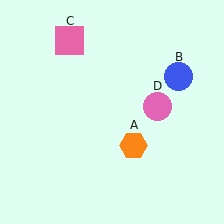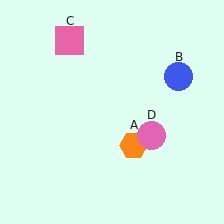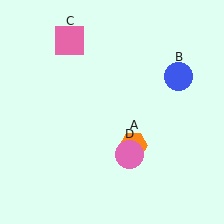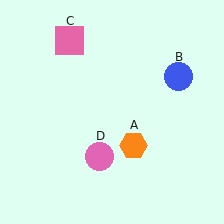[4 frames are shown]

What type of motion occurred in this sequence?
The pink circle (object D) rotated clockwise around the center of the scene.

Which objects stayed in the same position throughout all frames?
Orange hexagon (object A) and blue circle (object B) and pink square (object C) remained stationary.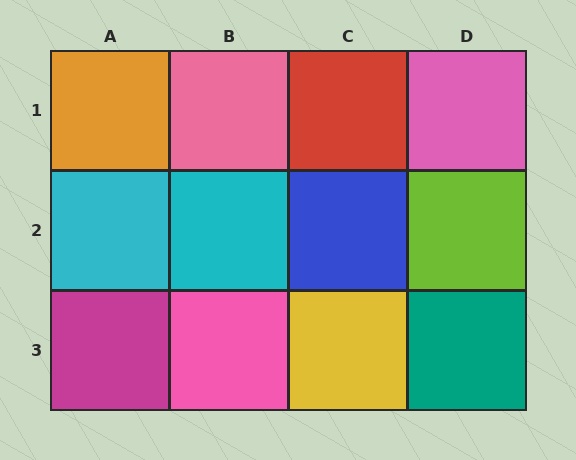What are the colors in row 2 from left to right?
Cyan, cyan, blue, lime.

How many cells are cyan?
2 cells are cyan.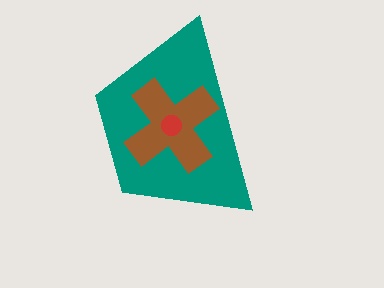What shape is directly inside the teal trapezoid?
The brown cross.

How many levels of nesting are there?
3.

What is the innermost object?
The red circle.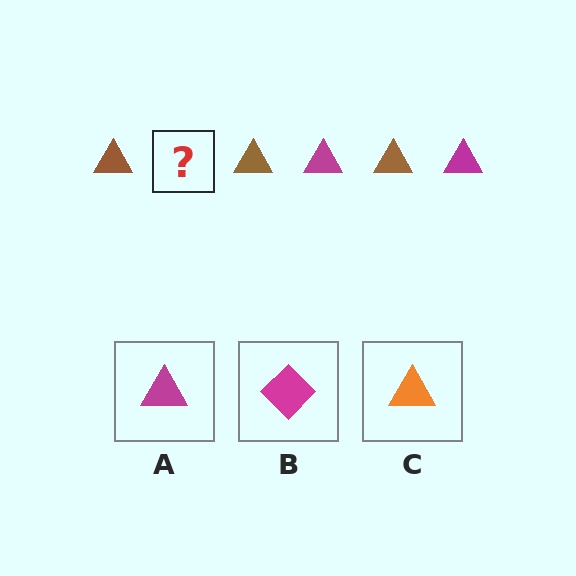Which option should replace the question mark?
Option A.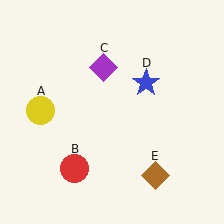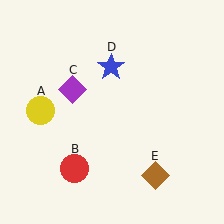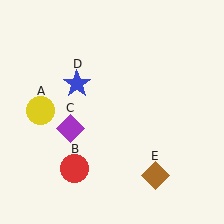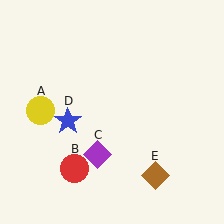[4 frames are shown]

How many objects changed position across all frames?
2 objects changed position: purple diamond (object C), blue star (object D).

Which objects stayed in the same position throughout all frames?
Yellow circle (object A) and red circle (object B) and brown diamond (object E) remained stationary.